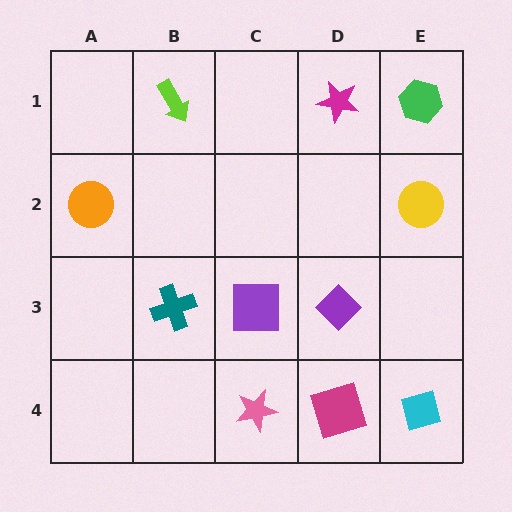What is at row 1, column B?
A lime arrow.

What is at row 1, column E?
A green hexagon.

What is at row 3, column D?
A purple diamond.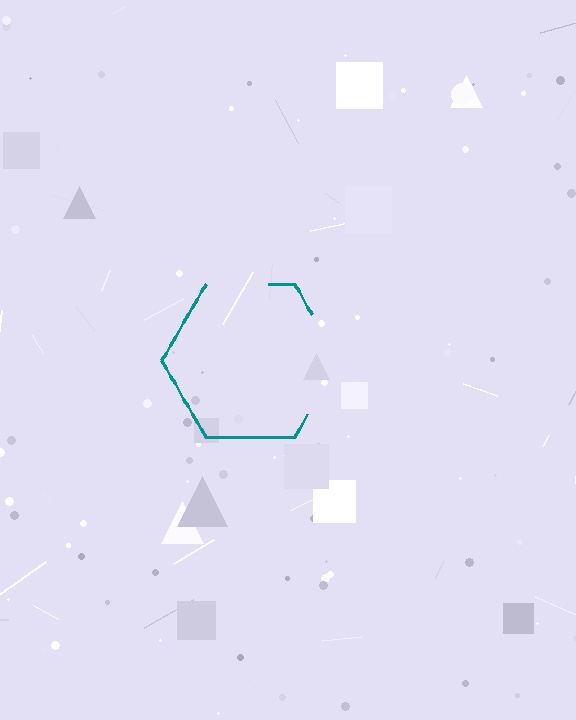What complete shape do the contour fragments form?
The contour fragments form a hexagon.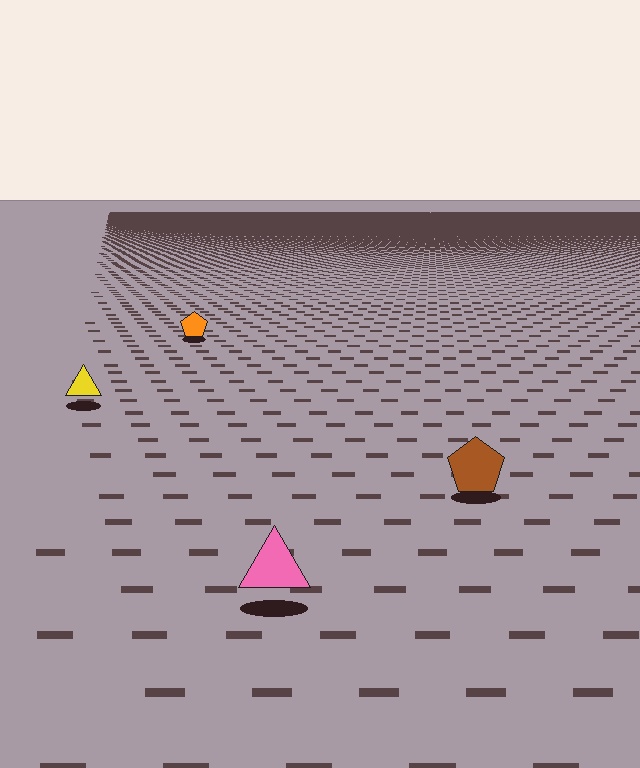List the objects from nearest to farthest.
From nearest to farthest: the pink triangle, the brown pentagon, the yellow triangle, the orange pentagon.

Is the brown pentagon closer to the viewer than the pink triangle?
No. The pink triangle is closer — you can tell from the texture gradient: the ground texture is coarser near it.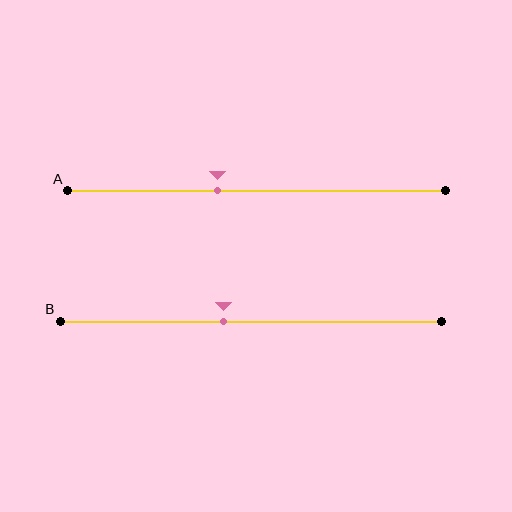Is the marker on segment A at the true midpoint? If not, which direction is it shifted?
No, the marker on segment A is shifted to the left by about 10% of the segment length.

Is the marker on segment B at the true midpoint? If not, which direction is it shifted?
No, the marker on segment B is shifted to the left by about 7% of the segment length.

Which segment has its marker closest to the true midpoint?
Segment B has its marker closest to the true midpoint.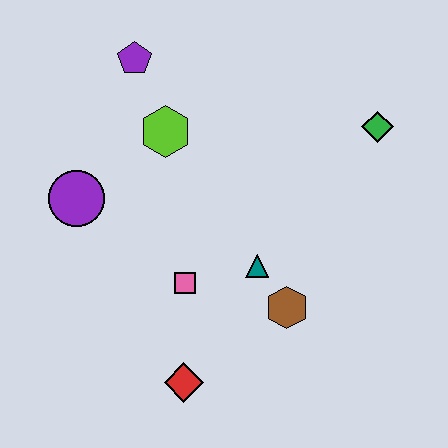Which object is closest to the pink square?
The teal triangle is closest to the pink square.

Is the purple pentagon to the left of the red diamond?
Yes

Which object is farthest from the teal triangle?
The purple pentagon is farthest from the teal triangle.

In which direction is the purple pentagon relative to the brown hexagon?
The purple pentagon is above the brown hexagon.